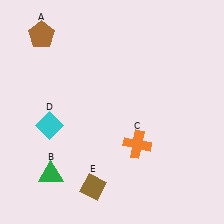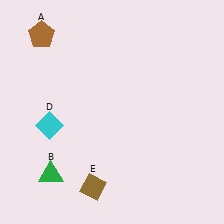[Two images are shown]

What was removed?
The orange cross (C) was removed in Image 2.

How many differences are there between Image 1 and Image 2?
There is 1 difference between the two images.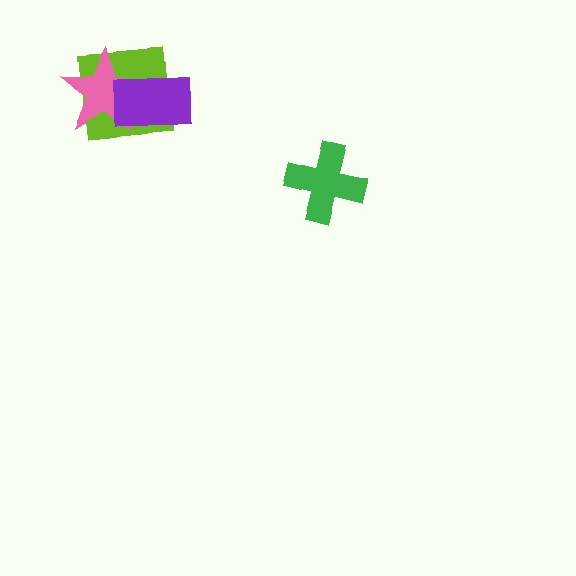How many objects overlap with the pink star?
2 objects overlap with the pink star.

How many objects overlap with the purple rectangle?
2 objects overlap with the purple rectangle.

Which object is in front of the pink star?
The purple rectangle is in front of the pink star.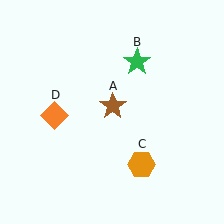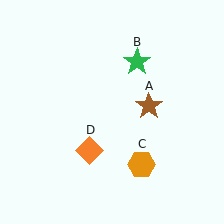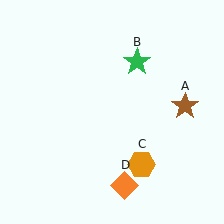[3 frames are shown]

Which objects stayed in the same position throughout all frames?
Green star (object B) and orange hexagon (object C) remained stationary.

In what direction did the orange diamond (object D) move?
The orange diamond (object D) moved down and to the right.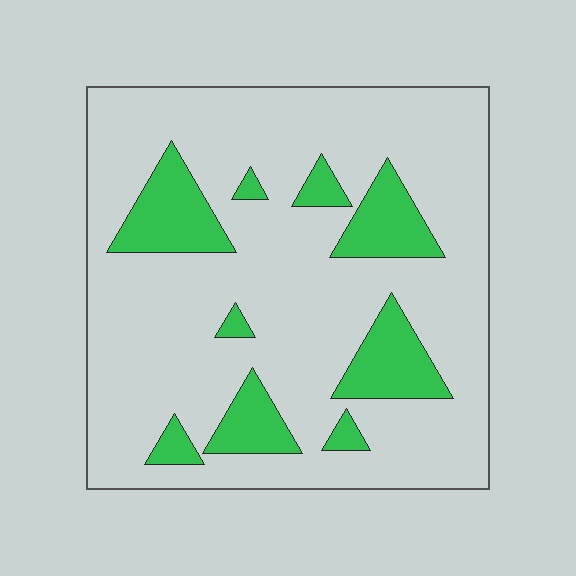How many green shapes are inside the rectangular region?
9.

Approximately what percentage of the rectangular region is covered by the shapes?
Approximately 20%.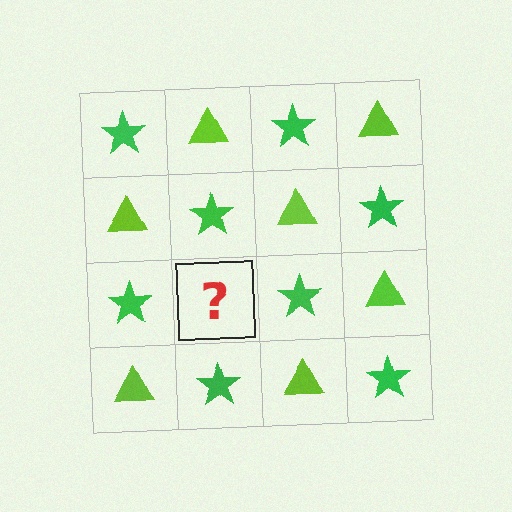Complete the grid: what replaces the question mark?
The question mark should be replaced with a lime triangle.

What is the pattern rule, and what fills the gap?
The rule is that it alternates green star and lime triangle in a checkerboard pattern. The gap should be filled with a lime triangle.